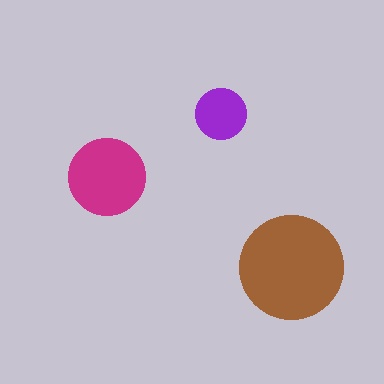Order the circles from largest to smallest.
the brown one, the magenta one, the purple one.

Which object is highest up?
The purple circle is topmost.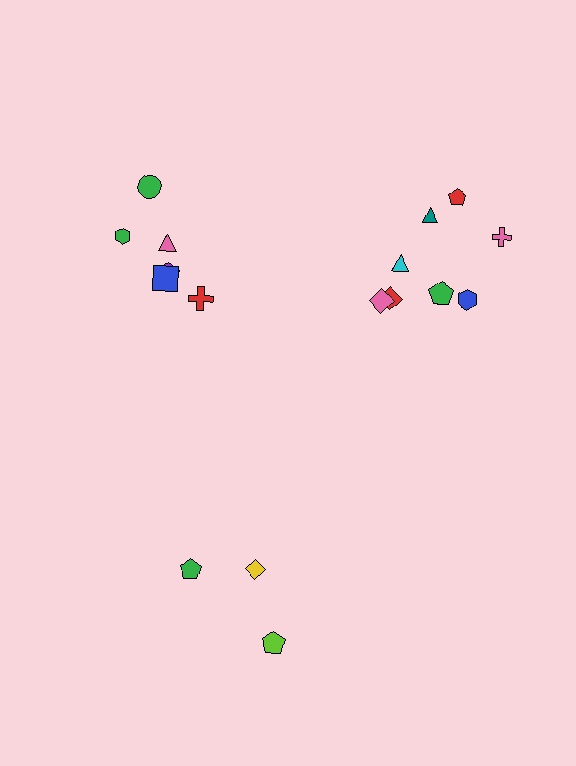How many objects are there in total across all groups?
There are 17 objects.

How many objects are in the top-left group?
There are 6 objects.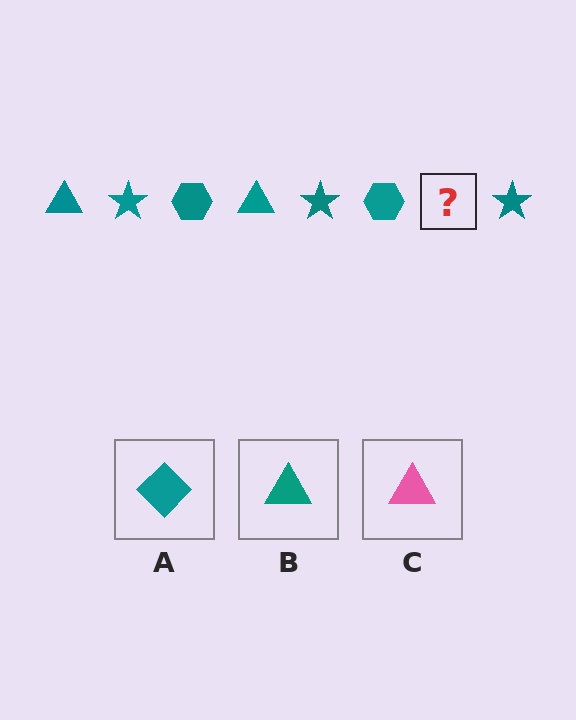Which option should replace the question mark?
Option B.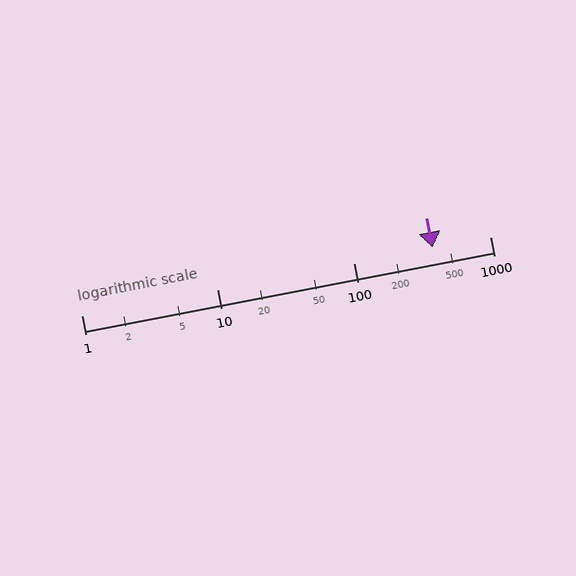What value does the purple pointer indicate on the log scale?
The pointer indicates approximately 380.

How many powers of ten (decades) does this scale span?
The scale spans 3 decades, from 1 to 1000.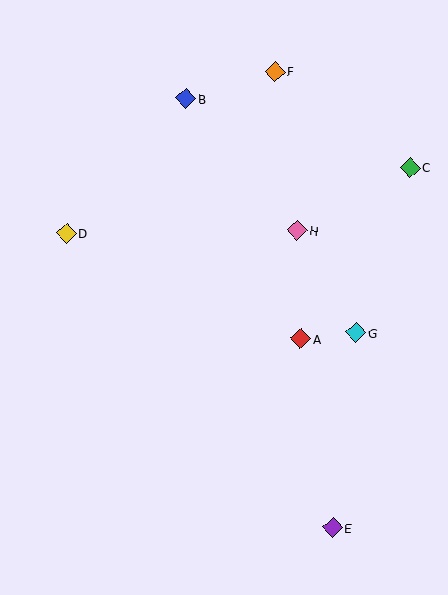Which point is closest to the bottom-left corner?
Point E is closest to the bottom-left corner.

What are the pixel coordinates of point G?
Point G is at (356, 333).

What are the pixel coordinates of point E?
Point E is at (333, 528).